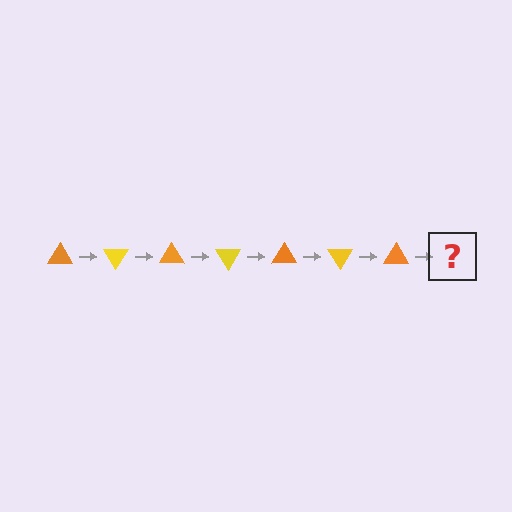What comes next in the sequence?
The next element should be a yellow triangle, rotated 420 degrees from the start.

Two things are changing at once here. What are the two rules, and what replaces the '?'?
The two rules are that it rotates 60 degrees each step and the color cycles through orange and yellow. The '?' should be a yellow triangle, rotated 420 degrees from the start.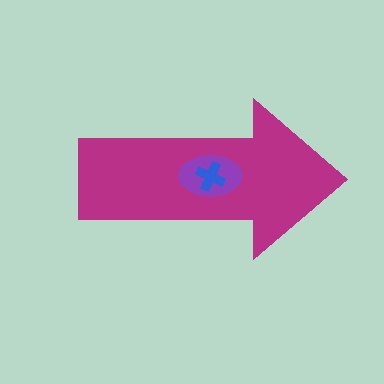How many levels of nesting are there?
3.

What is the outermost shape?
The magenta arrow.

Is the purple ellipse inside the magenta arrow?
Yes.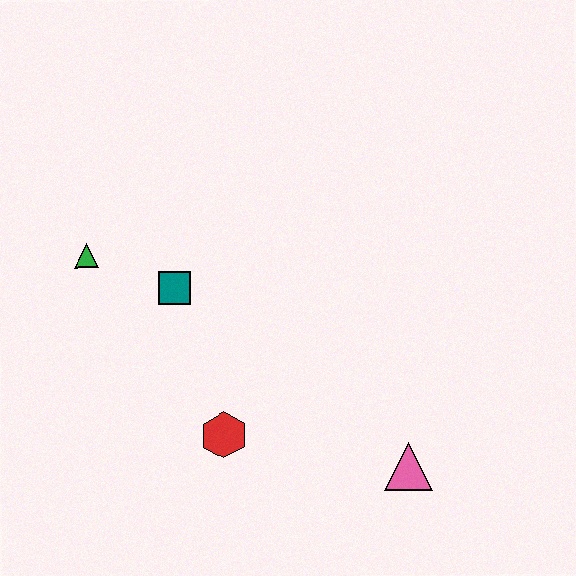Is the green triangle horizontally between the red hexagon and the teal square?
No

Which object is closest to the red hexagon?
The teal square is closest to the red hexagon.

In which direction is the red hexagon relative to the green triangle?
The red hexagon is below the green triangle.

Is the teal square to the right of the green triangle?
Yes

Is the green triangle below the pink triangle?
No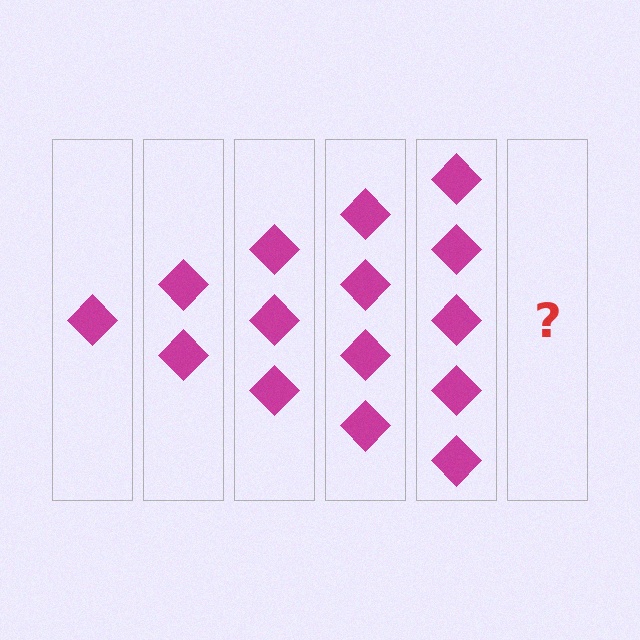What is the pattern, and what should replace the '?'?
The pattern is that each step adds one more diamond. The '?' should be 6 diamonds.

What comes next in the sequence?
The next element should be 6 diamonds.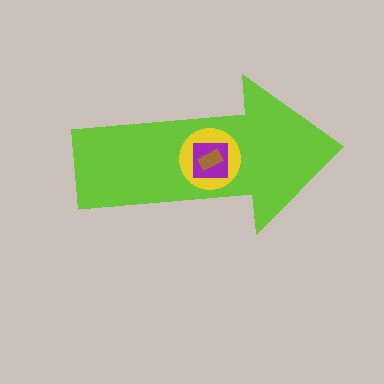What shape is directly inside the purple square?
The brown rectangle.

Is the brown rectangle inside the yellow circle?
Yes.